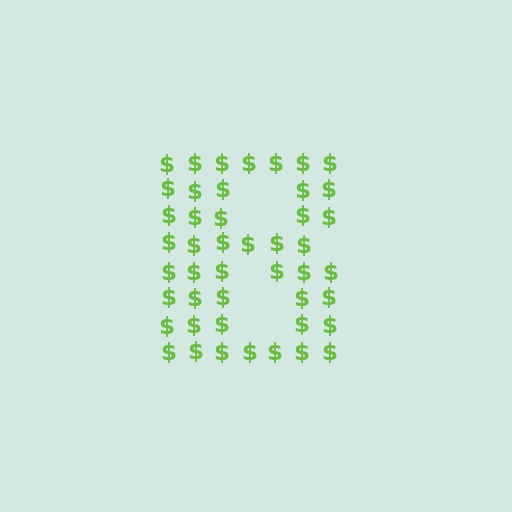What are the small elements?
The small elements are dollar signs.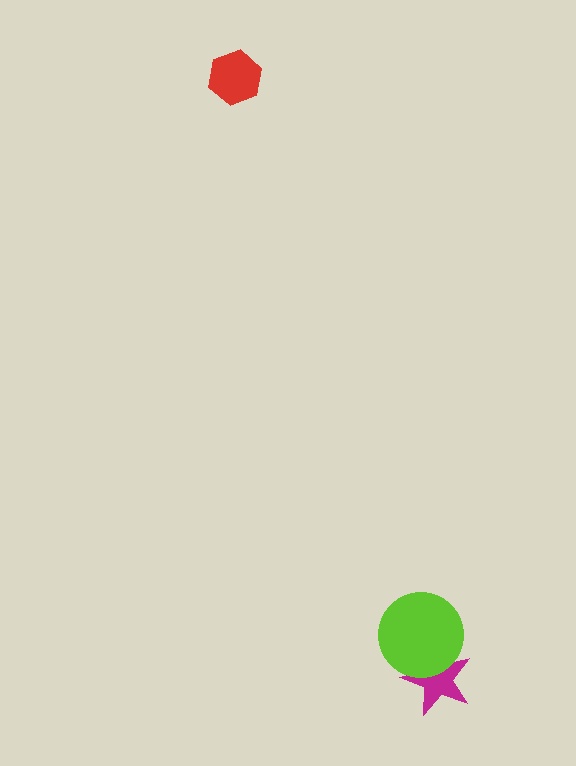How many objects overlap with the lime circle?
1 object overlaps with the lime circle.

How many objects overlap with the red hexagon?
0 objects overlap with the red hexagon.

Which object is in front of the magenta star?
The lime circle is in front of the magenta star.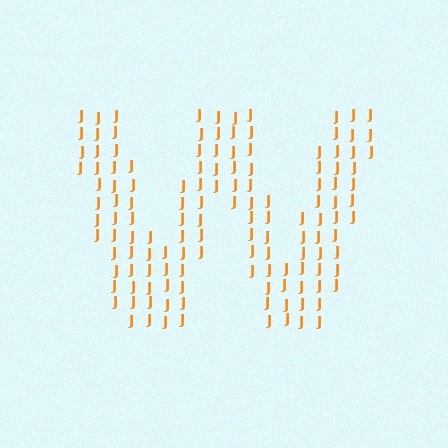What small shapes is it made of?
It is made of small letter J's.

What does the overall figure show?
The overall figure shows the letter W.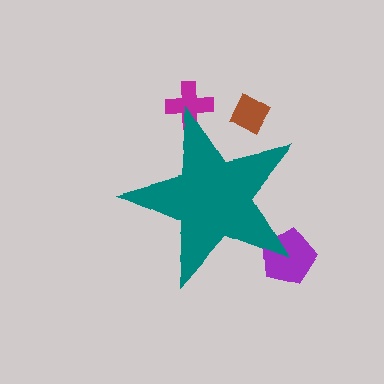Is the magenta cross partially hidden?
Yes, the magenta cross is partially hidden behind the teal star.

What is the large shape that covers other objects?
A teal star.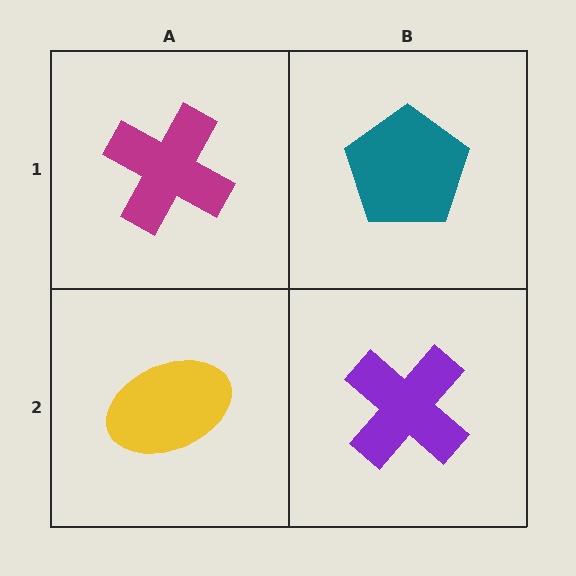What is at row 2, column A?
A yellow ellipse.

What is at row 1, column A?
A magenta cross.